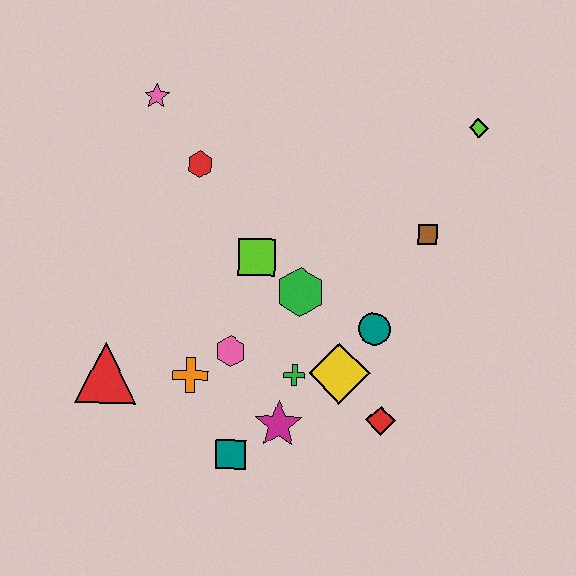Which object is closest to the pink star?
The red hexagon is closest to the pink star.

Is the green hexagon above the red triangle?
Yes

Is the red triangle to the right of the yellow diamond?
No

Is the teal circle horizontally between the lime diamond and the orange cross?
Yes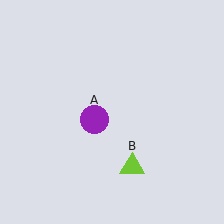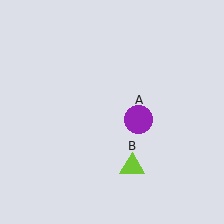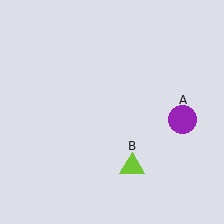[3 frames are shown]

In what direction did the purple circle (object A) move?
The purple circle (object A) moved right.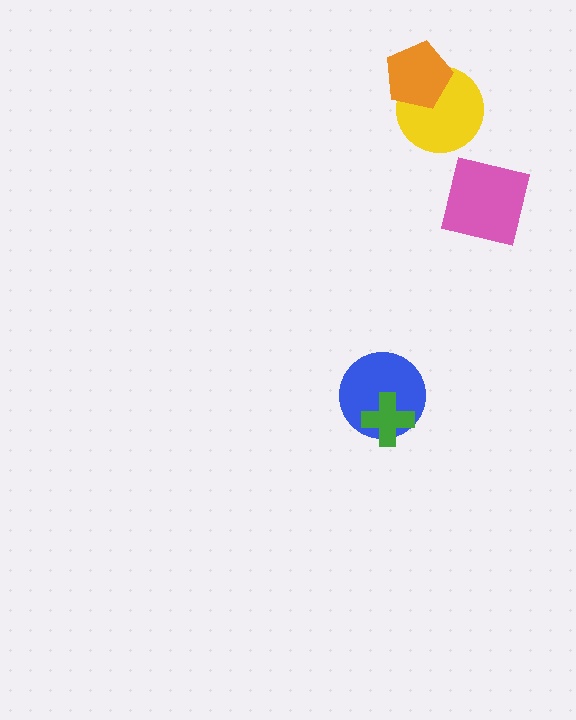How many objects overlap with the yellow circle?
1 object overlaps with the yellow circle.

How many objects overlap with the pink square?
0 objects overlap with the pink square.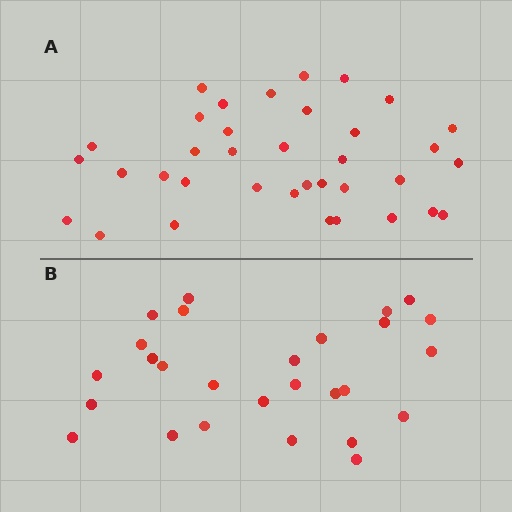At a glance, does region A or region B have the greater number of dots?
Region A (the top region) has more dots.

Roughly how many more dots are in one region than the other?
Region A has roughly 8 or so more dots than region B.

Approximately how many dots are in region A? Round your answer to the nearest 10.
About 40 dots. (The exact count is 36, which rounds to 40.)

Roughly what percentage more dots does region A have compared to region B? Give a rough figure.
About 35% more.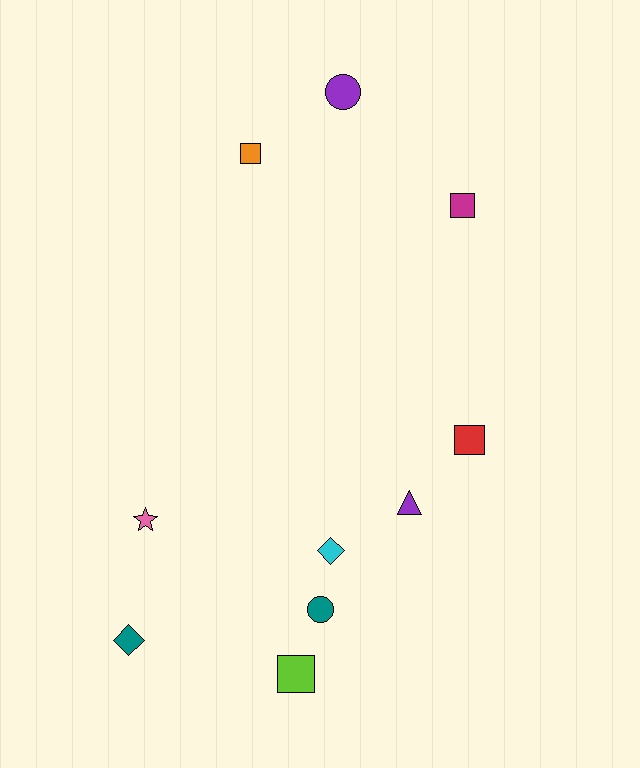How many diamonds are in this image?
There are 2 diamonds.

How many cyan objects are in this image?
There is 1 cyan object.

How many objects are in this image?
There are 10 objects.